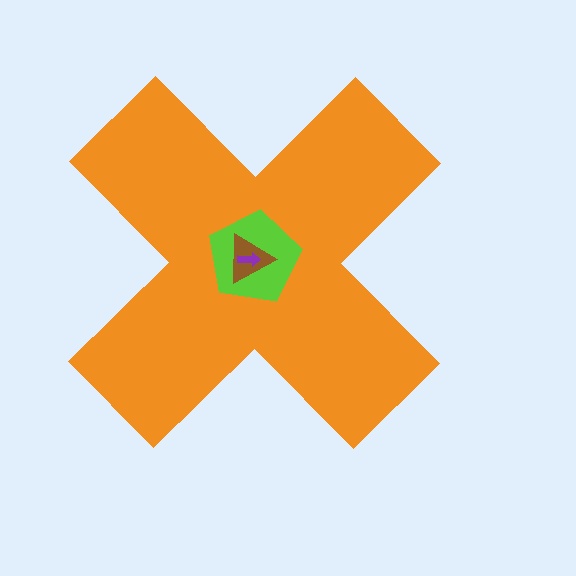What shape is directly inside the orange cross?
The lime pentagon.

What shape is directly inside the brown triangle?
The purple arrow.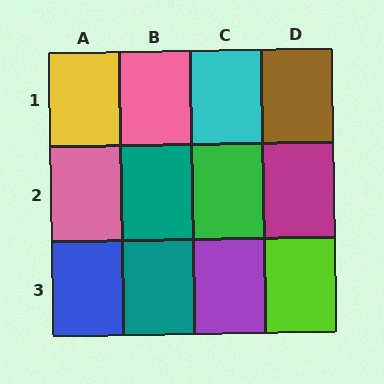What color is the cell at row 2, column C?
Green.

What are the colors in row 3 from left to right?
Blue, teal, purple, lime.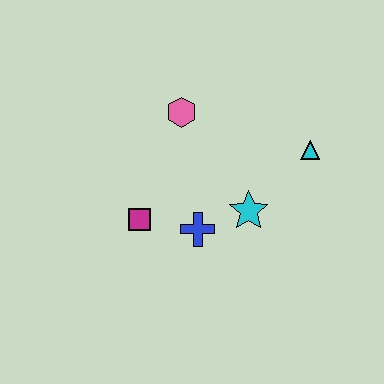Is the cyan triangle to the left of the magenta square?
No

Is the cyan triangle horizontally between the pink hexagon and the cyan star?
No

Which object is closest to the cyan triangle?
The cyan star is closest to the cyan triangle.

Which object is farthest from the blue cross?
The cyan triangle is farthest from the blue cross.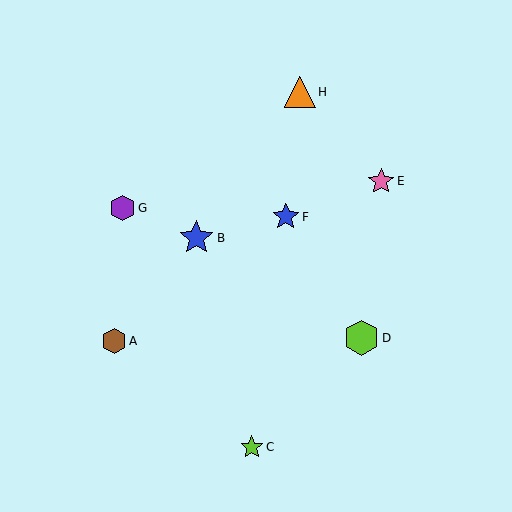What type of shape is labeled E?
Shape E is a pink star.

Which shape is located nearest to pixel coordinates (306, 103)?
The orange triangle (labeled H) at (300, 92) is nearest to that location.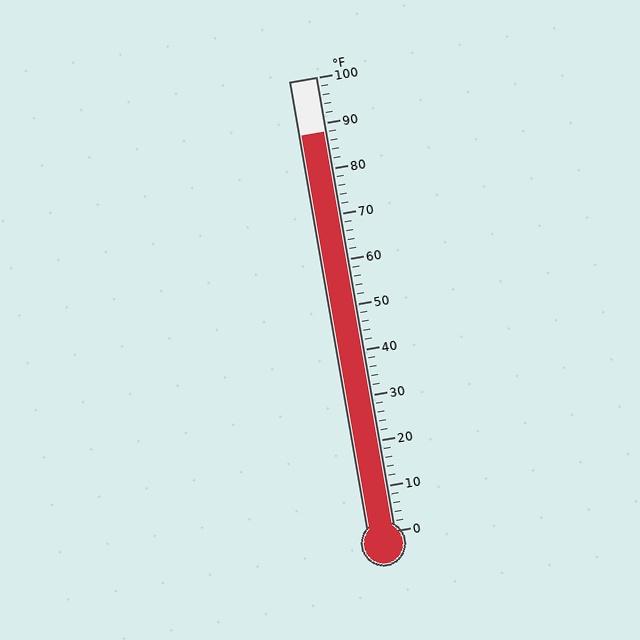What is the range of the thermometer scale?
The thermometer scale ranges from 0°F to 100°F.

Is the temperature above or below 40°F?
The temperature is above 40°F.